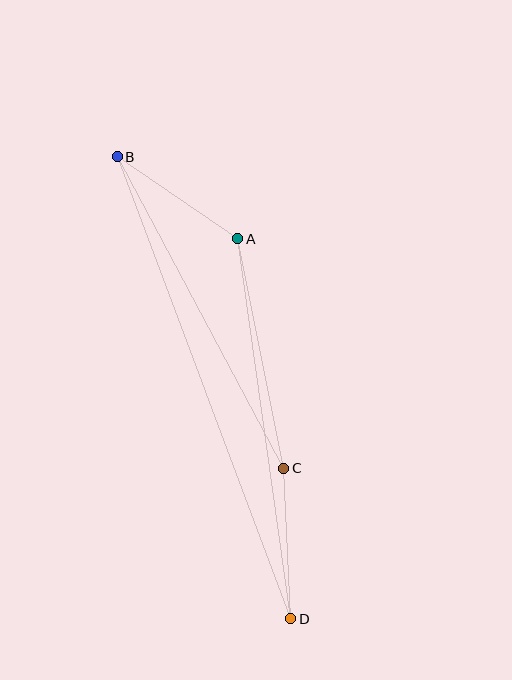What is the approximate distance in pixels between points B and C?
The distance between B and C is approximately 353 pixels.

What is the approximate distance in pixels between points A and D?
The distance between A and D is approximately 384 pixels.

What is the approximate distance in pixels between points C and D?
The distance between C and D is approximately 151 pixels.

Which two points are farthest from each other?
Points B and D are farthest from each other.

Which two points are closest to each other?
Points A and B are closest to each other.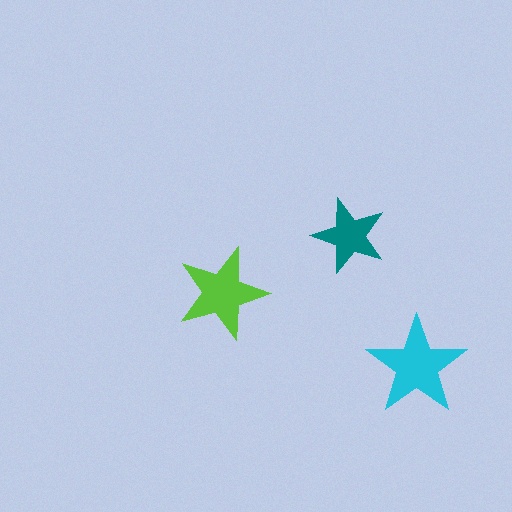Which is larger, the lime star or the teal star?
The lime one.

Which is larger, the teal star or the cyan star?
The cyan one.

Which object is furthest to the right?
The cyan star is rightmost.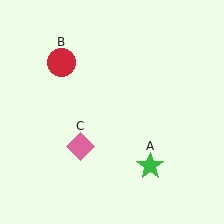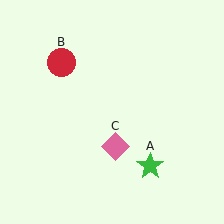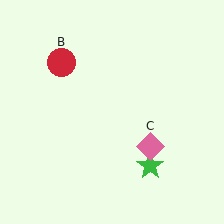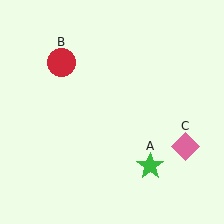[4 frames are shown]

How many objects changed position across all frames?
1 object changed position: pink diamond (object C).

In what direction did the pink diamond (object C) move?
The pink diamond (object C) moved right.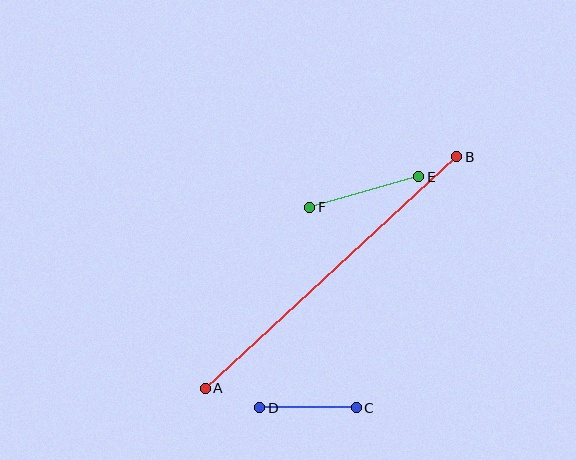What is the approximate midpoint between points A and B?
The midpoint is at approximately (331, 272) pixels.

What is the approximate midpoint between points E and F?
The midpoint is at approximately (364, 192) pixels.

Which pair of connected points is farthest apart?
Points A and B are farthest apart.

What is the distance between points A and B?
The distance is approximately 342 pixels.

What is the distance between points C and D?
The distance is approximately 96 pixels.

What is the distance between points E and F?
The distance is approximately 113 pixels.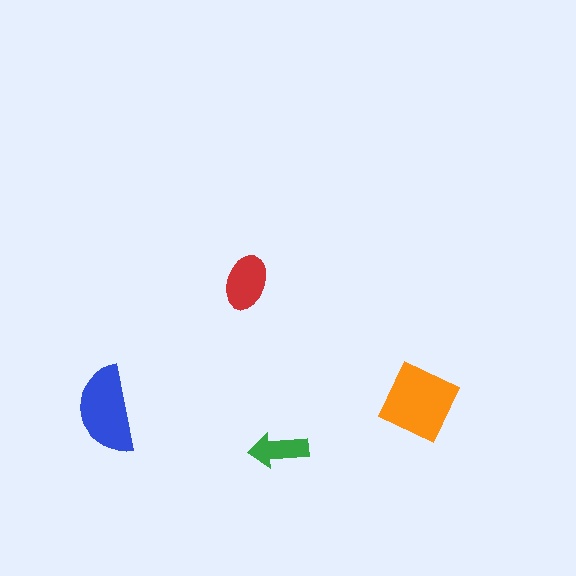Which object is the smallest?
The green arrow.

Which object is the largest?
The orange diamond.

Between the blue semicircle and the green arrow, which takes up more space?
The blue semicircle.